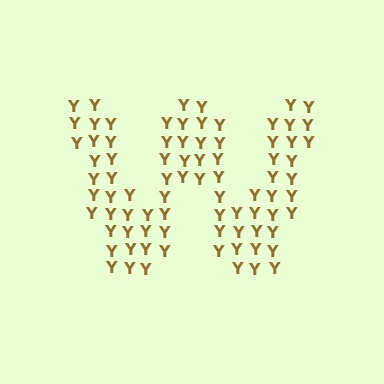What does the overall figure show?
The overall figure shows the letter W.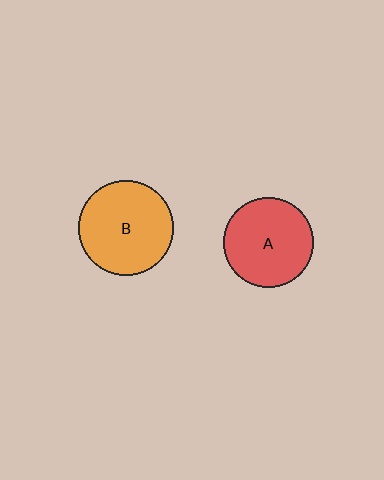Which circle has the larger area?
Circle B (orange).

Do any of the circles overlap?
No, none of the circles overlap.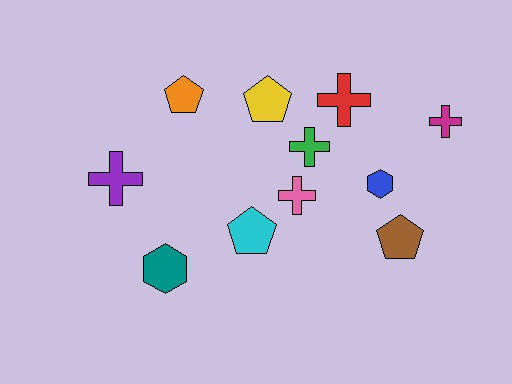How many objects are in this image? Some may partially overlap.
There are 11 objects.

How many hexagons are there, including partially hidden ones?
There are 2 hexagons.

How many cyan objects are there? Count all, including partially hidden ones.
There is 1 cyan object.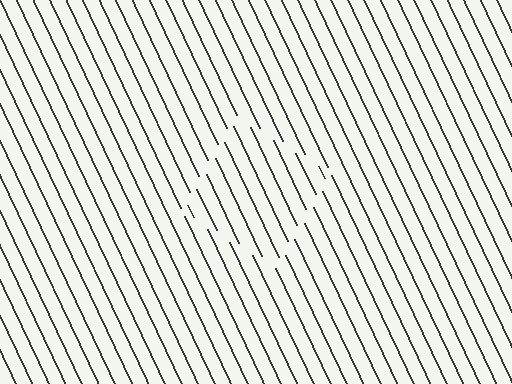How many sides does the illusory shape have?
4 sides — the line-ends trace a square.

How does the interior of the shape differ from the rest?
The interior of the shape contains the same grating, shifted by half a period — the contour is defined by the phase discontinuity where line-ends from the inner and outer gratings abut.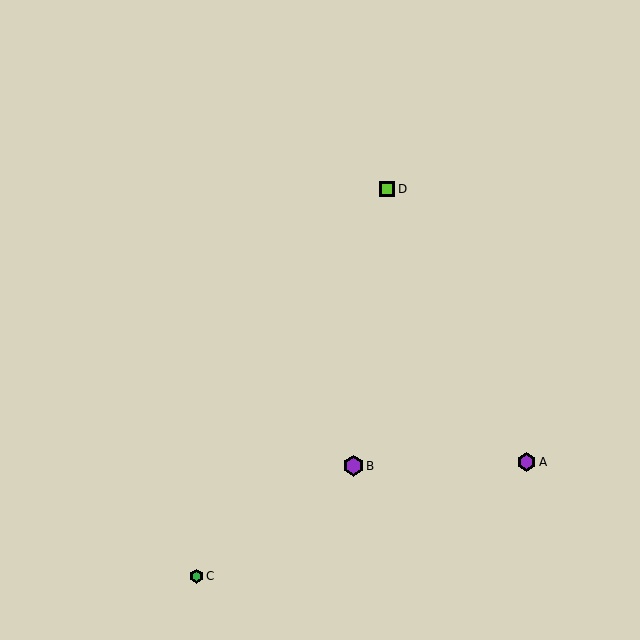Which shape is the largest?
The purple hexagon (labeled B) is the largest.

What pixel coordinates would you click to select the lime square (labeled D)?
Click at (387, 189) to select the lime square D.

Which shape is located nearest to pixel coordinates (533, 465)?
The purple hexagon (labeled A) at (527, 462) is nearest to that location.